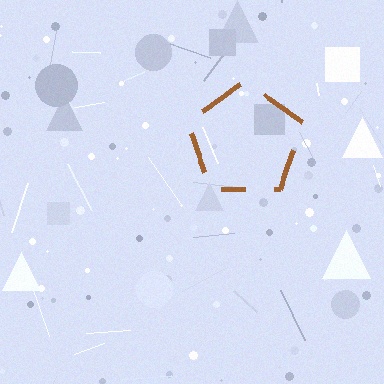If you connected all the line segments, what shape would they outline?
They would outline a pentagon.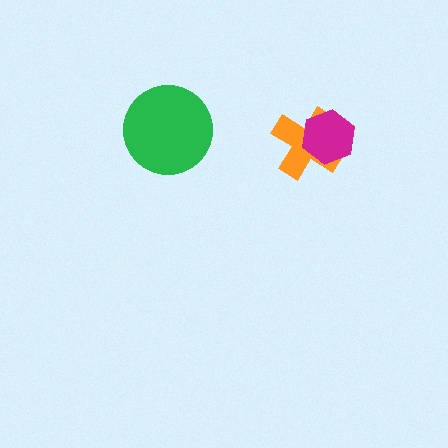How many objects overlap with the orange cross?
1 object overlaps with the orange cross.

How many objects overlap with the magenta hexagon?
1 object overlaps with the magenta hexagon.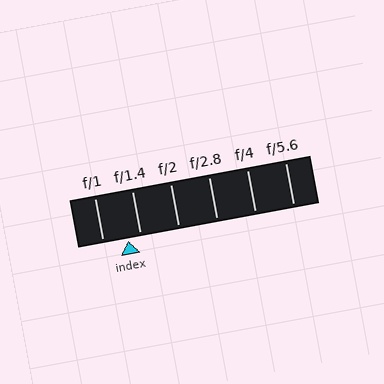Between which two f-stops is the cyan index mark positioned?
The index mark is between f/1 and f/1.4.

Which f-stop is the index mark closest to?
The index mark is closest to f/1.4.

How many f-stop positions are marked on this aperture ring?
There are 6 f-stop positions marked.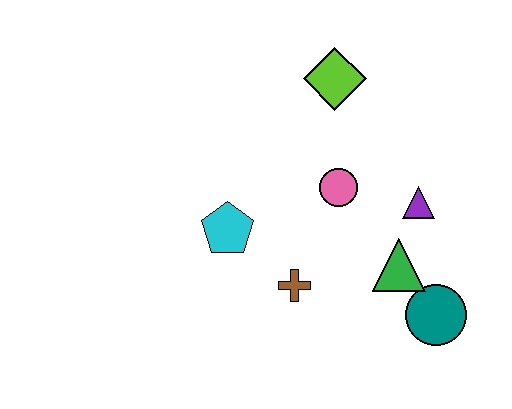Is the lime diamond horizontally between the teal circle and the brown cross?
Yes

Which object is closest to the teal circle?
The green triangle is closest to the teal circle.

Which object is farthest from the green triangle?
The lime diamond is farthest from the green triangle.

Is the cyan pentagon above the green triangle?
Yes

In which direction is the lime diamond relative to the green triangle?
The lime diamond is above the green triangle.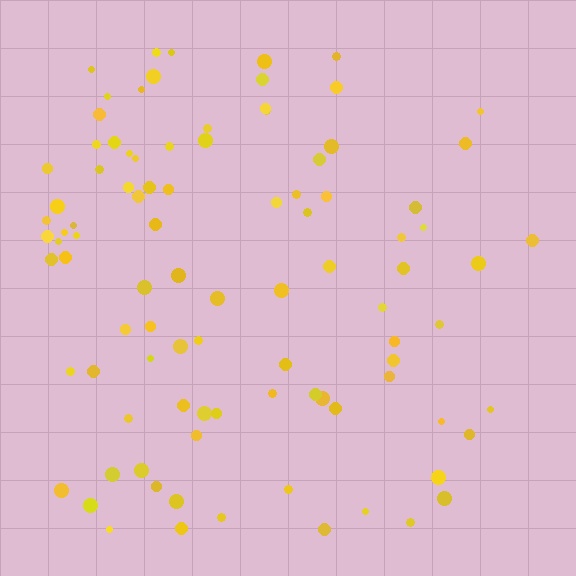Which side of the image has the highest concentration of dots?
The left.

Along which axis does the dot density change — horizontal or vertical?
Horizontal.